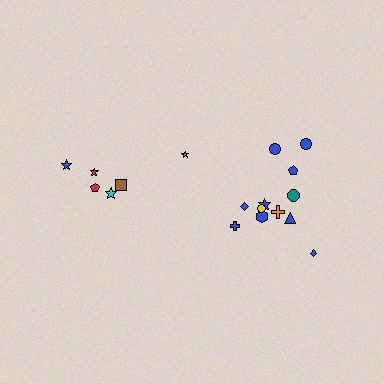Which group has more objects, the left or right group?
The right group.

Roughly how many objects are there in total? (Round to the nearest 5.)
Roughly 20 objects in total.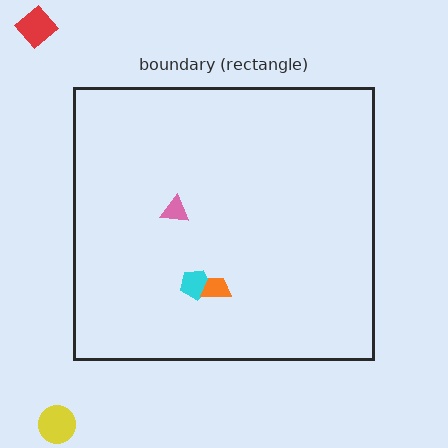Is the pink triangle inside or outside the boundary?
Inside.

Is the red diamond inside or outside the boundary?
Outside.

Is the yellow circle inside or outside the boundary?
Outside.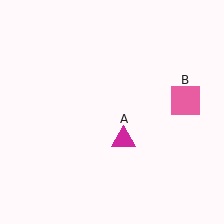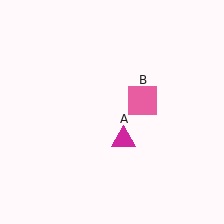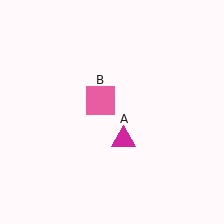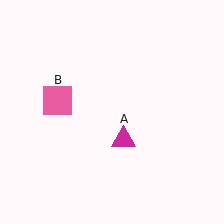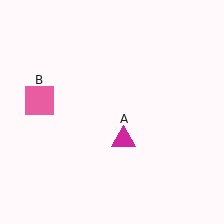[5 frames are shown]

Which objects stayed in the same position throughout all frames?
Magenta triangle (object A) remained stationary.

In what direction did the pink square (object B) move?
The pink square (object B) moved left.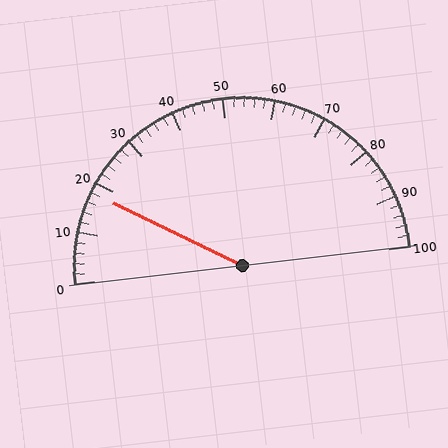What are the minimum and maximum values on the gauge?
The gauge ranges from 0 to 100.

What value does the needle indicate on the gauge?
The needle indicates approximately 18.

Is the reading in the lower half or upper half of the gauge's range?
The reading is in the lower half of the range (0 to 100).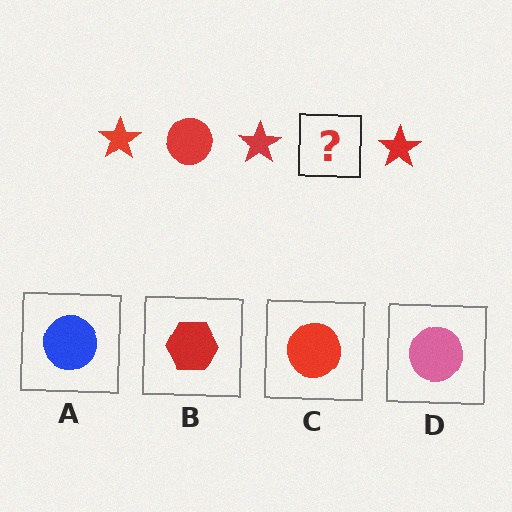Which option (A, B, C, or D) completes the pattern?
C.